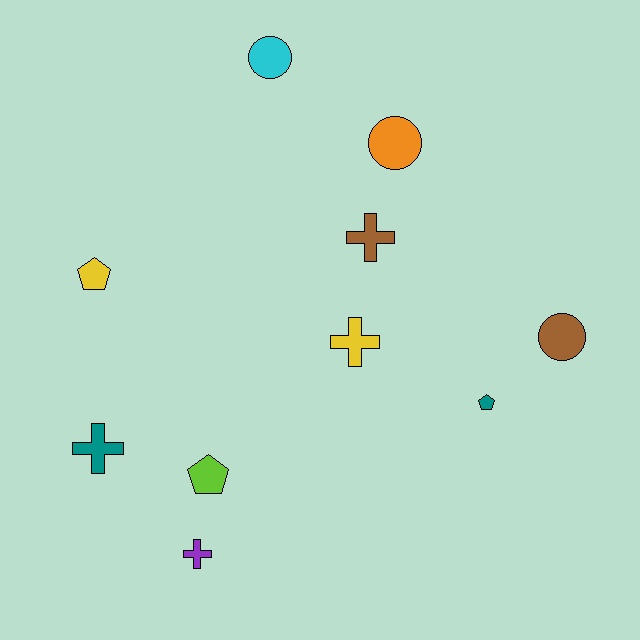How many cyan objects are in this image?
There is 1 cyan object.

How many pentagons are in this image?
There are 3 pentagons.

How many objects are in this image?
There are 10 objects.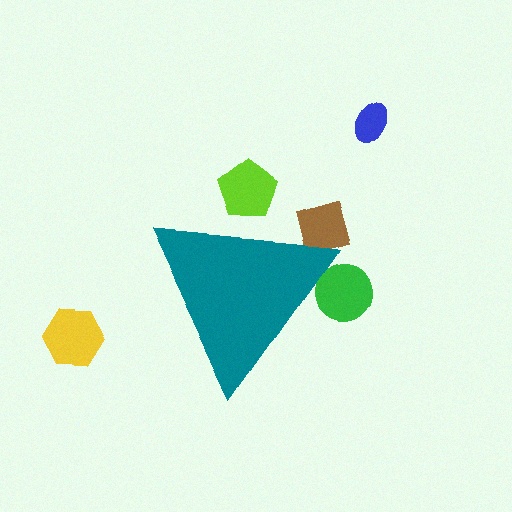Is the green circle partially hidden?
Yes, the green circle is partially hidden behind the teal triangle.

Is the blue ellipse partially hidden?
No, the blue ellipse is fully visible.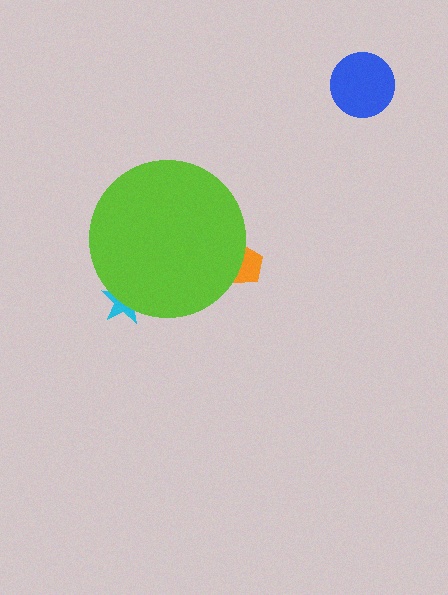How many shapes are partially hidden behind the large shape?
2 shapes are partially hidden.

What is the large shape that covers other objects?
A lime circle.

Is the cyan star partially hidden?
Yes, the cyan star is partially hidden behind the lime circle.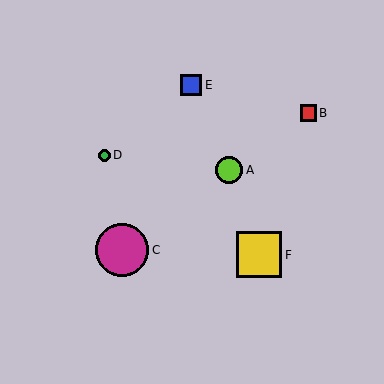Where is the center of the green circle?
The center of the green circle is at (104, 155).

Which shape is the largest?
The magenta circle (labeled C) is the largest.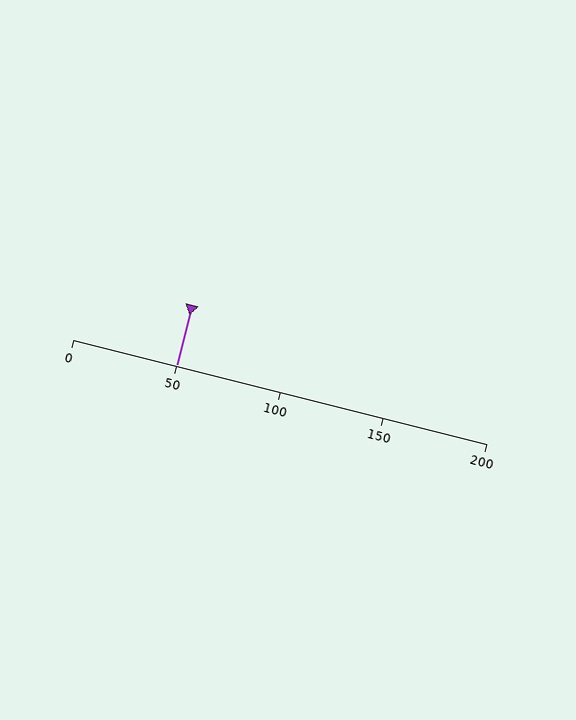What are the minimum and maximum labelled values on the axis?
The axis runs from 0 to 200.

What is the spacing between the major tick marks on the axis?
The major ticks are spaced 50 apart.